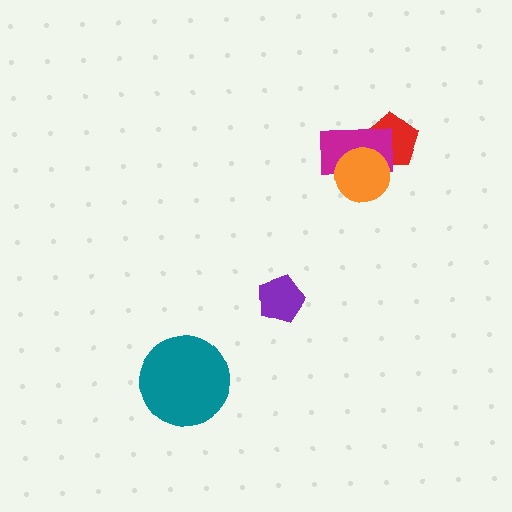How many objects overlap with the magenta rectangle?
2 objects overlap with the magenta rectangle.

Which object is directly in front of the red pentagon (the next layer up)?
The magenta rectangle is directly in front of the red pentagon.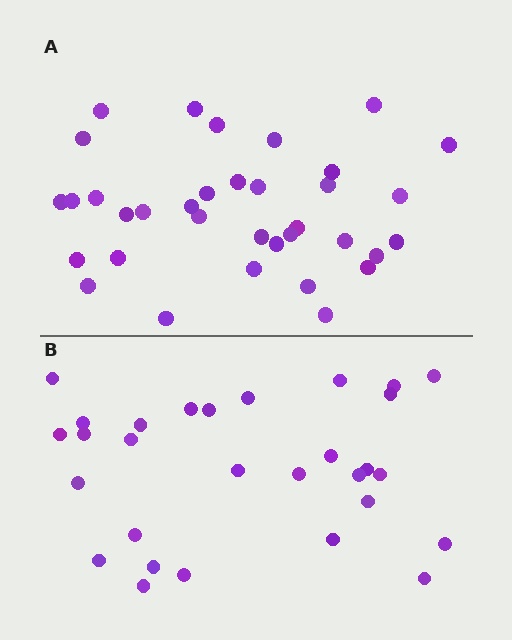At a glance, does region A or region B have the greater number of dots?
Region A (the top region) has more dots.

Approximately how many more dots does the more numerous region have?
Region A has about 6 more dots than region B.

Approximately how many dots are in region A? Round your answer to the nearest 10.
About 40 dots. (The exact count is 35, which rounds to 40.)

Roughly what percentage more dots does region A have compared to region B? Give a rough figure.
About 20% more.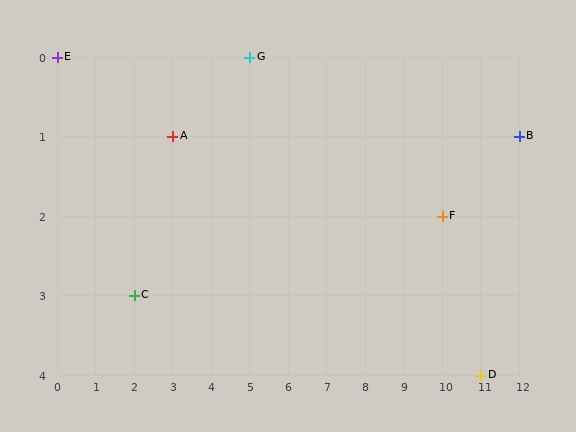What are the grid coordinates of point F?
Point F is at grid coordinates (10, 2).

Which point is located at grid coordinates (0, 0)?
Point E is at (0, 0).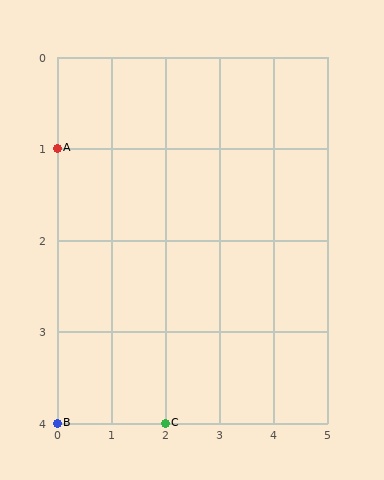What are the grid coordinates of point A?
Point A is at grid coordinates (0, 1).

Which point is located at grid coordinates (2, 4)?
Point C is at (2, 4).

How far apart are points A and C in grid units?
Points A and C are 2 columns and 3 rows apart (about 3.6 grid units diagonally).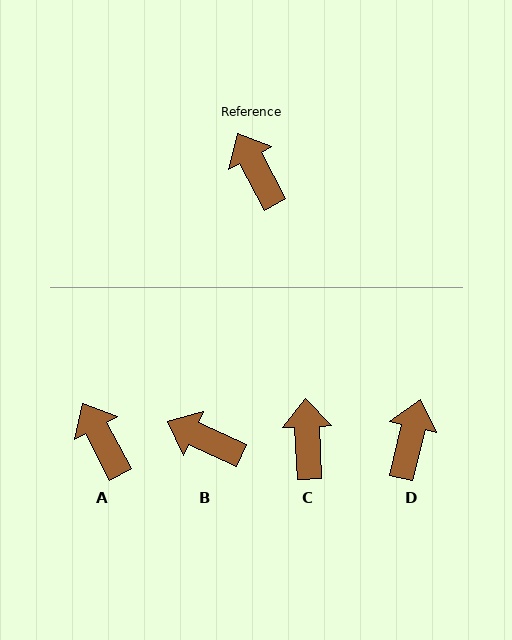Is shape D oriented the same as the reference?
No, it is off by about 42 degrees.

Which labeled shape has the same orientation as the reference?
A.